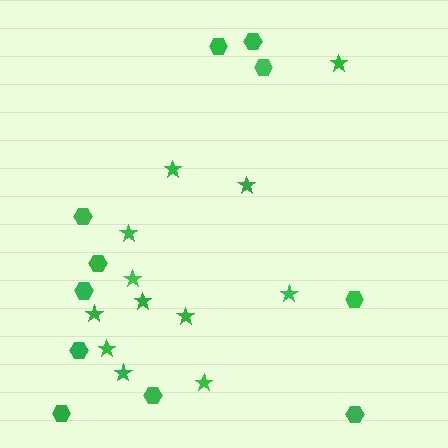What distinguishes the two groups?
There are 2 groups: one group of stars (12) and one group of hexagons (11).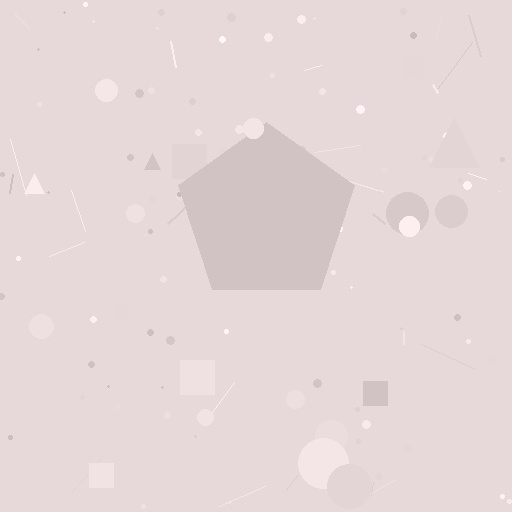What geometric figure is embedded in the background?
A pentagon is embedded in the background.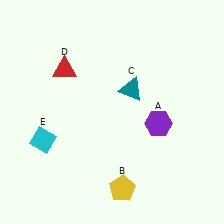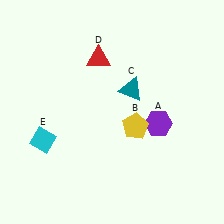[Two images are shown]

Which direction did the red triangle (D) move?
The red triangle (D) moved right.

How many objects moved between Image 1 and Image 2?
2 objects moved between the two images.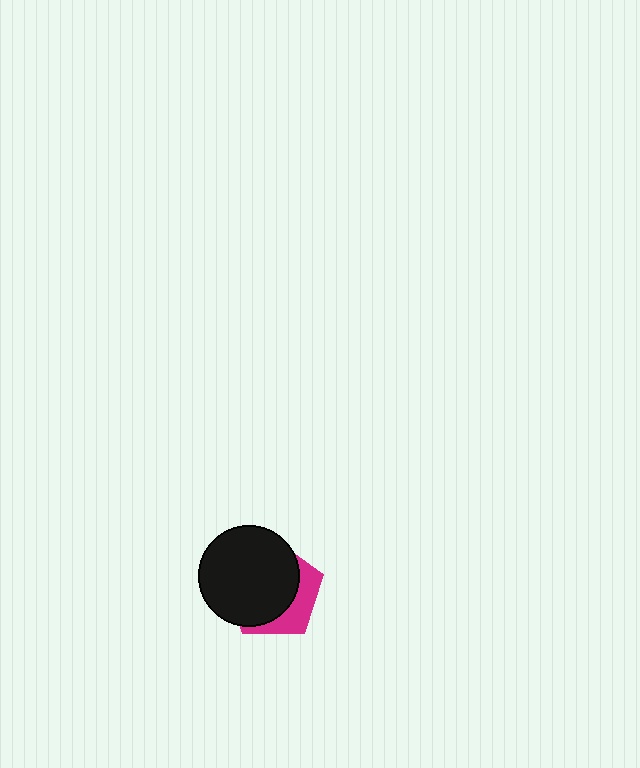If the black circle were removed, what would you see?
You would see the complete magenta pentagon.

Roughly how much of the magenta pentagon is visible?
A small part of it is visible (roughly 31%).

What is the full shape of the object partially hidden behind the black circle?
The partially hidden object is a magenta pentagon.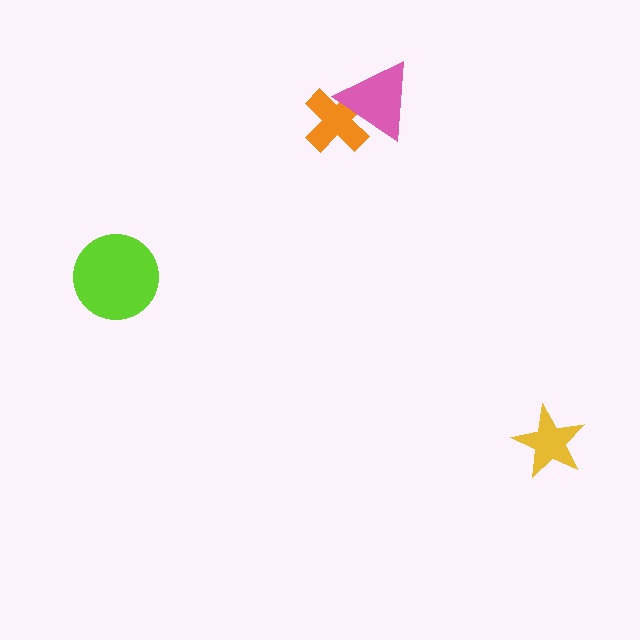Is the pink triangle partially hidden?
No, no other shape covers it.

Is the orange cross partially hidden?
Yes, it is partially covered by another shape.